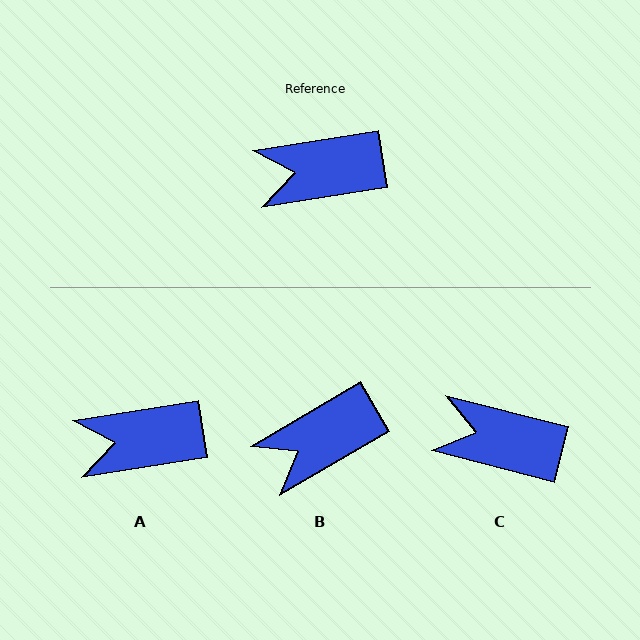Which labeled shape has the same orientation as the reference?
A.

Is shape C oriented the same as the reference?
No, it is off by about 23 degrees.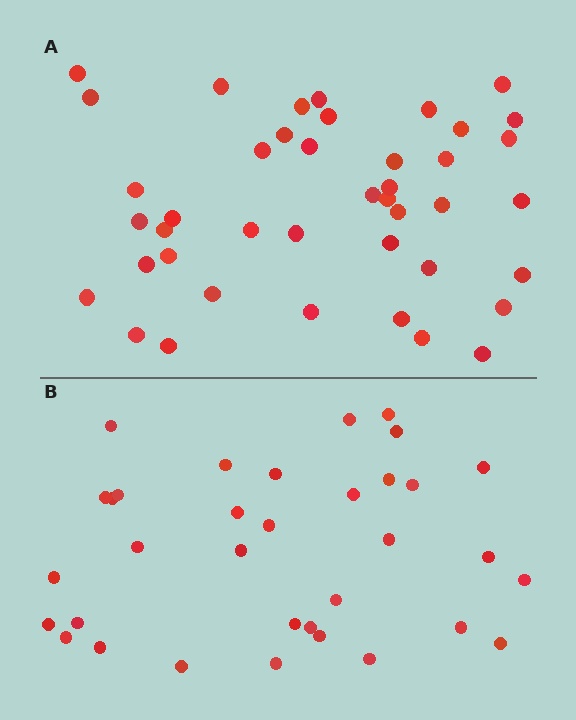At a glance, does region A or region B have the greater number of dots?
Region A (the top region) has more dots.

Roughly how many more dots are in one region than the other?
Region A has roughly 8 or so more dots than region B.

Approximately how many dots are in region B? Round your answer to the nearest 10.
About 30 dots. (The exact count is 34, which rounds to 30.)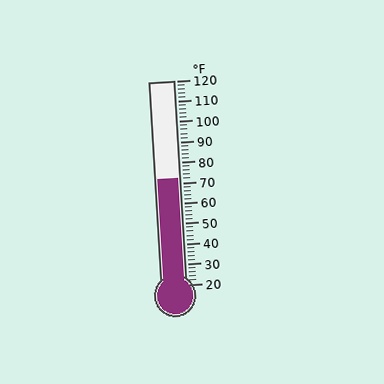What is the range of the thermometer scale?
The thermometer scale ranges from 20°F to 120°F.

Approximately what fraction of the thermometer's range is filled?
The thermometer is filled to approximately 50% of its range.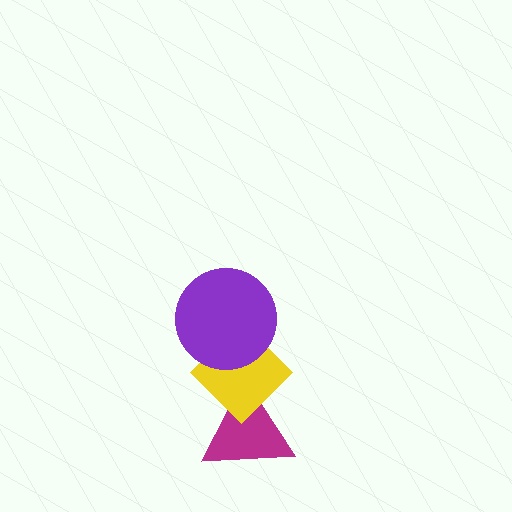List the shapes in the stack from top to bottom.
From top to bottom: the purple circle, the yellow diamond, the magenta triangle.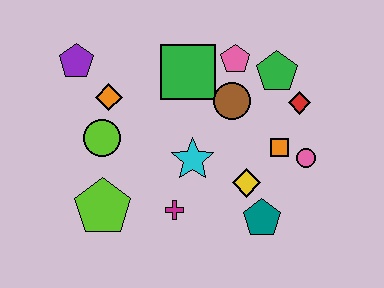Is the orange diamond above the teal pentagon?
Yes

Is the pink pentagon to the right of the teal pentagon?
No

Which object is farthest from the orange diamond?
The pink circle is farthest from the orange diamond.